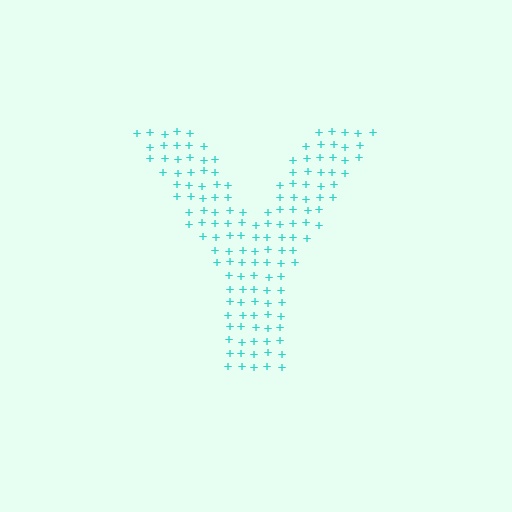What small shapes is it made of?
It is made of small plus signs.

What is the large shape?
The large shape is the letter Y.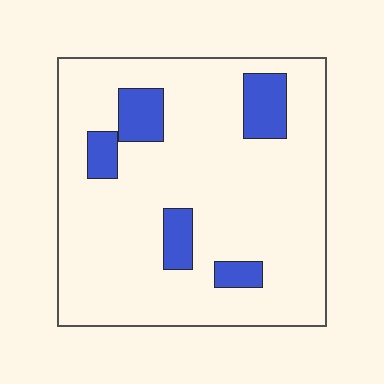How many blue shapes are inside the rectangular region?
5.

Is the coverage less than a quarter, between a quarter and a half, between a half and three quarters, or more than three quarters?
Less than a quarter.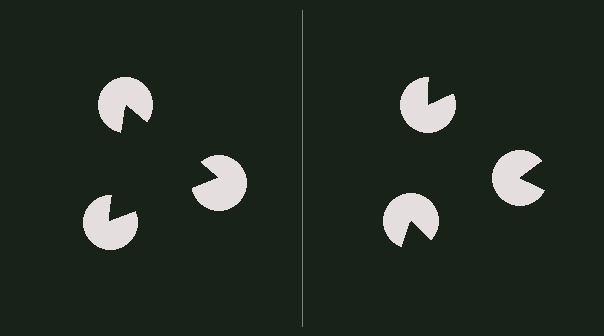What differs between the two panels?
The pac-man discs are positioned identically on both sides; only the wedge orientations differ. On the left they align to a triangle; on the right they are misaligned.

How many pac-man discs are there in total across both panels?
6 — 3 on each side.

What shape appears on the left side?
An illusory triangle.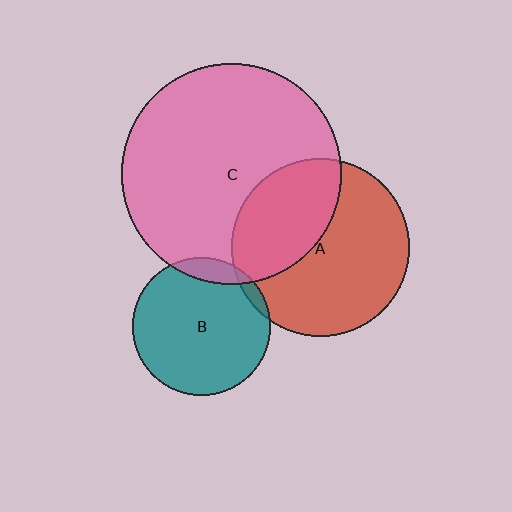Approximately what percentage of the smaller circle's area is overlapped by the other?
Approximately 40%.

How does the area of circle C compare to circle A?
Approximately 1.5 times.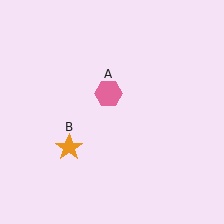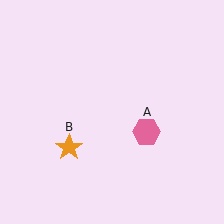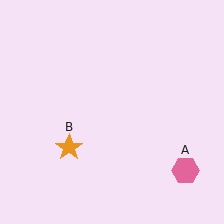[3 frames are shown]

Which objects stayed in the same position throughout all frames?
Orange star (object B) remained stationary.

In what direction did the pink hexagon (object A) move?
The pink hexagon (object A) moved down and to the right.